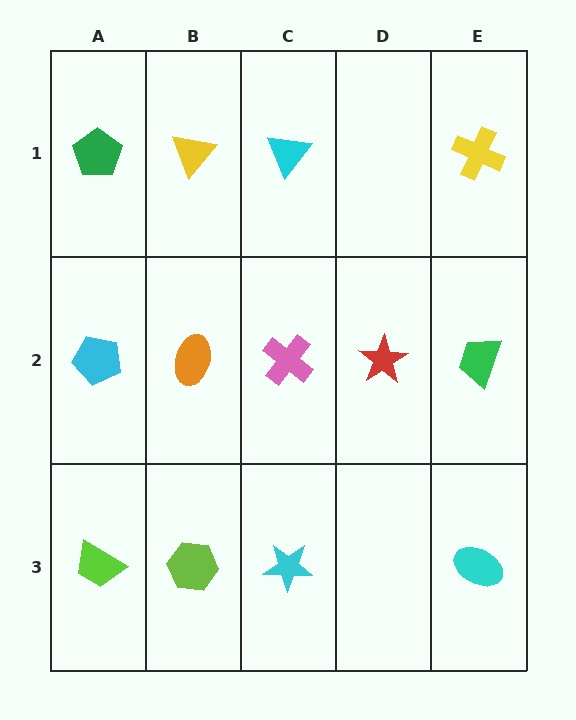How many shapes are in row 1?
4 shapes.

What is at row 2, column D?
A red star.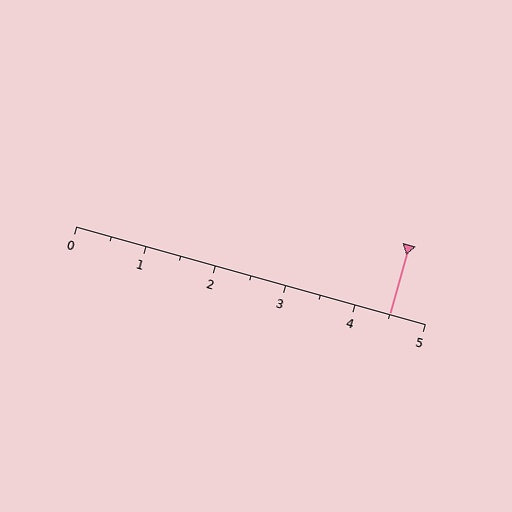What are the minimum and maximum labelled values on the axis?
The axis runs from 0 to 5.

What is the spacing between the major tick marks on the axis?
The major ticks are spaced 1 apart.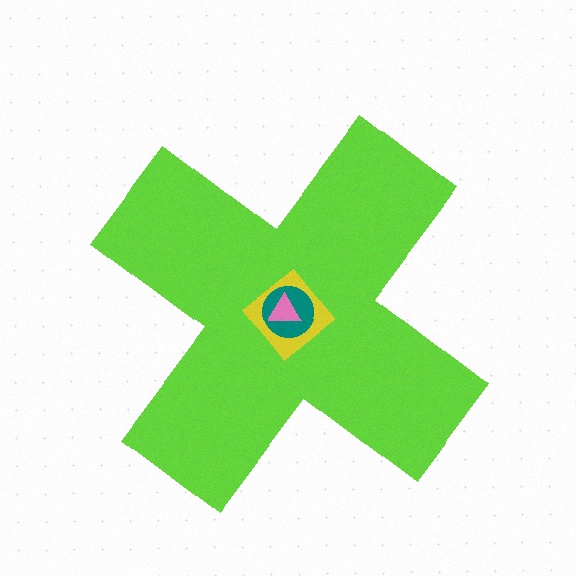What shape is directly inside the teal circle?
The pink triangle.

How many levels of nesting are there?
4.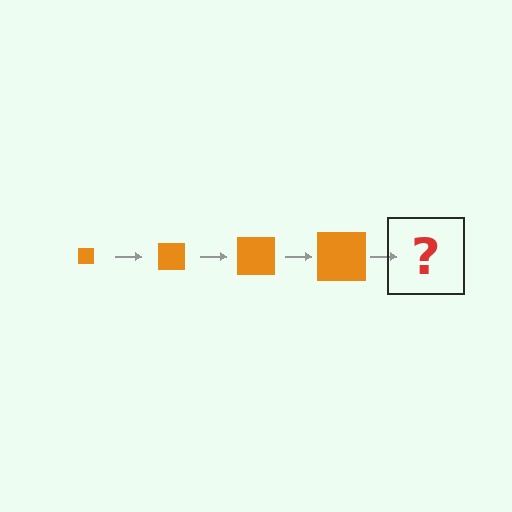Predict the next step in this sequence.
The next step is an orange square, larger than the previous one.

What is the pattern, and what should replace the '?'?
The pattern is that the square gets progressively larger each step. The '?' should be an orange square, larger than the previous one.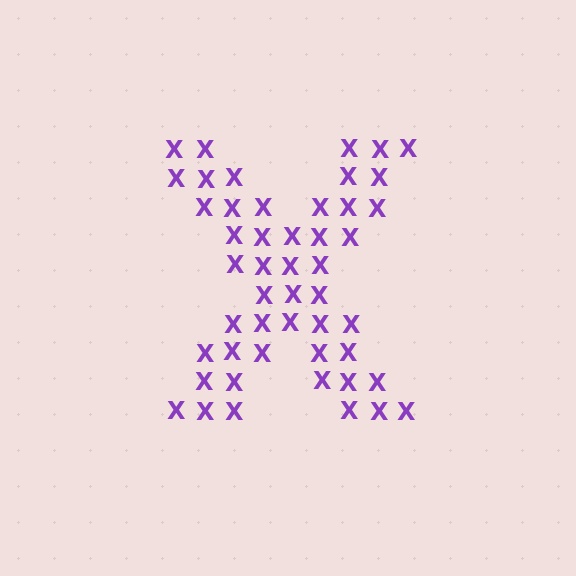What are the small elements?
The small elements are letter X's.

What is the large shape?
The large shape is the letter X.